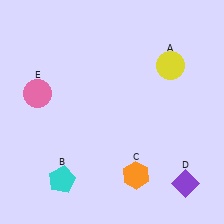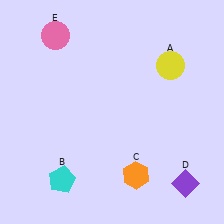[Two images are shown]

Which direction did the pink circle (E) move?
The pink circle (E) moved up.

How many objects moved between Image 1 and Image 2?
1 object moved between the two images.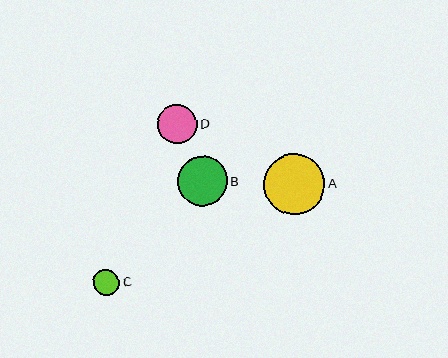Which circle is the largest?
Circle A is the largest with a size of approximately 61 pixels.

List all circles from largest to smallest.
From largest to smallest: A, B, D, C.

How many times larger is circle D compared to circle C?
Circle D is approximately 1.5 times the size of circle C.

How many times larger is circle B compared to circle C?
Circle B is approximately 1.9 times the size of circle C.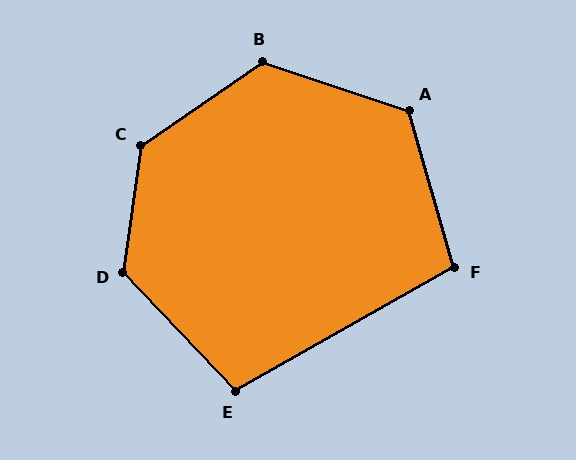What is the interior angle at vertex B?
Approximately 127 degrees (obtuse).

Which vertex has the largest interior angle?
C, at approximately 132 degrees.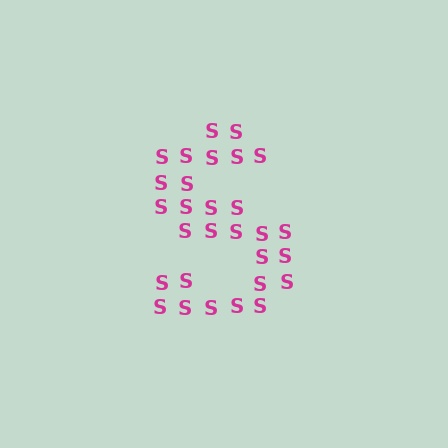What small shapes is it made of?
It is made of small letter S's.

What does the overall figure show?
The overall figure shows the letter S.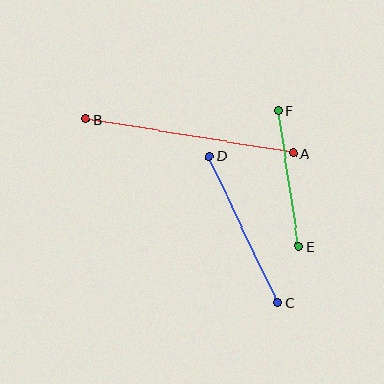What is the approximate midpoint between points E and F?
The midpoint is at approximately (289, 179) pixels.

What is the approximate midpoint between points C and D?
The midpoint is at approximately (244, 230) pixels.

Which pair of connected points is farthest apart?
Points A and B are farthest apart.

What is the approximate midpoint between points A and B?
The midpoint is at approximately (189, 136) pixels.